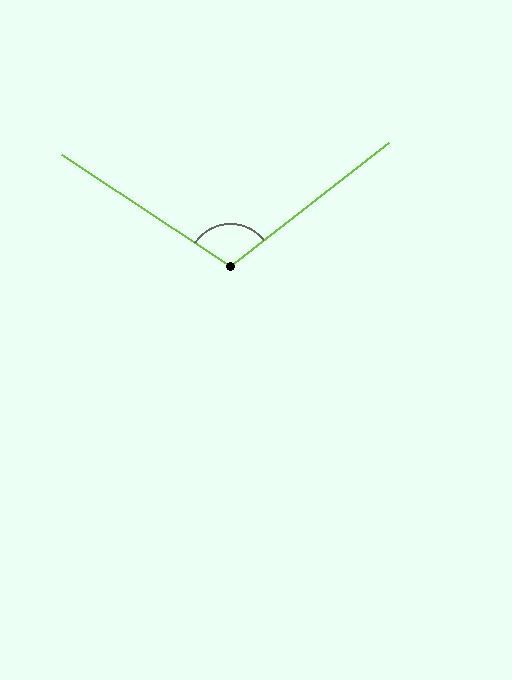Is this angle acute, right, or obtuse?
It is obtuse.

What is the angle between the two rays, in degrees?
Approximately 109 degrees.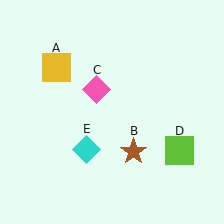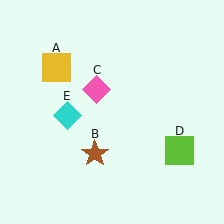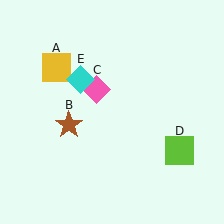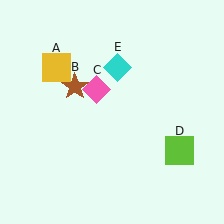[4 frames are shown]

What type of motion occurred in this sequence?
The brown star (object B), cyan diamond (object E) rotated clockwise around the center of the scene.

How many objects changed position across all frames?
2 objects changed position: brown star (object B), cyan diamond (object E).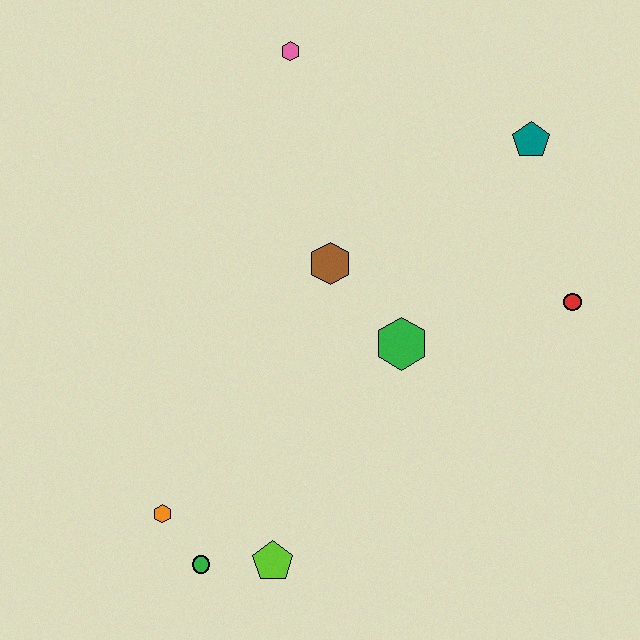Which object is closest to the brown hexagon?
The green hexagon is closest to the brown hexagon.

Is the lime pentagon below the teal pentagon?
Yes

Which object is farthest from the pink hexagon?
The green circle is farthest from the pink hexagon.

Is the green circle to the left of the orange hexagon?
No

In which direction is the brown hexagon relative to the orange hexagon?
The brown hexagon is above the orange hexagon.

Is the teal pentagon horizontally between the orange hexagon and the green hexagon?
No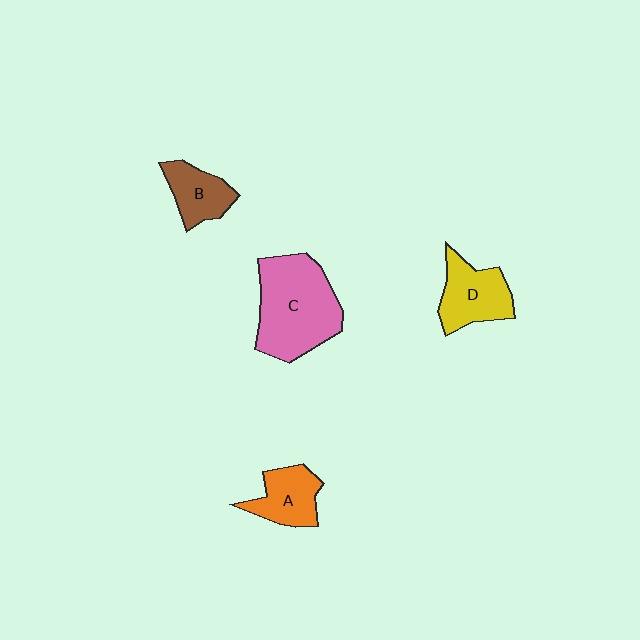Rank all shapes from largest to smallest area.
From largest to smallest: C (pink), D (yellow), A (orange), B (brown).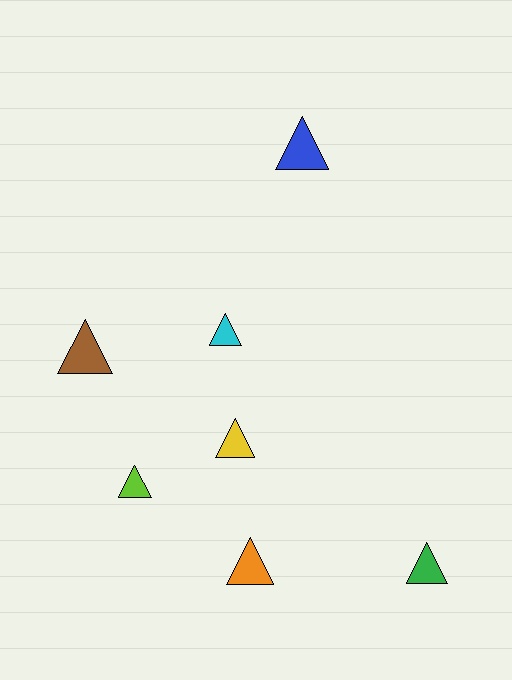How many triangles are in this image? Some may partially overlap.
There are 7 triangles.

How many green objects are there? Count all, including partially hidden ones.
There is 1 green object.